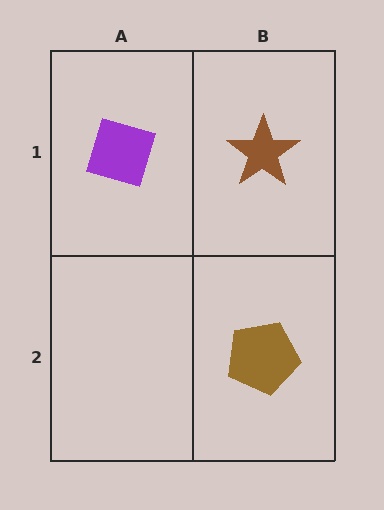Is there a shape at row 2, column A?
No, that cell is empty.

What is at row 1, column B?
A brown star.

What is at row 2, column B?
A brown pentagon.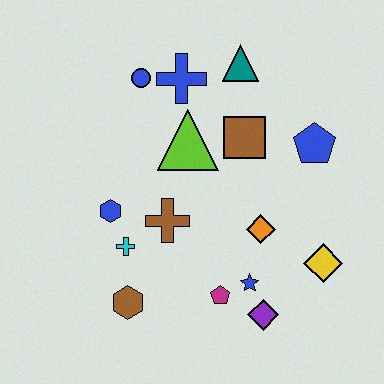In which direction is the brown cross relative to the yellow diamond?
The brown cross is to the left of the yellow diamond.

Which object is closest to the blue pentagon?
The brown square is closest to the blue pentagon.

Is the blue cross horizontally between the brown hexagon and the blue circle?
No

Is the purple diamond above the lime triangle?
No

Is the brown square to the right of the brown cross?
Yes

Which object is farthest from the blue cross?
The purple diamond is farthest from the blue cross.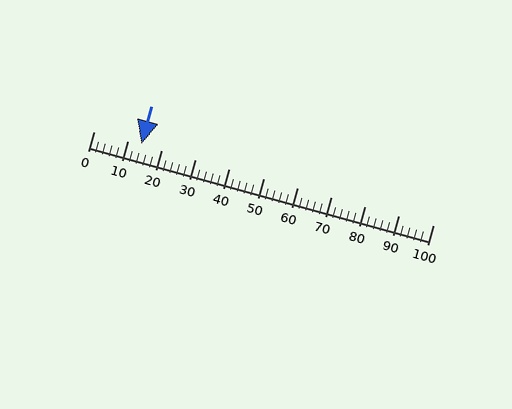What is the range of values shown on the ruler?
The ruler shows values from 0 to 100.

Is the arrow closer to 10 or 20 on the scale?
The arrow is closer to 10.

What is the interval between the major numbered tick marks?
The major tick marks are spaced 10 units apart.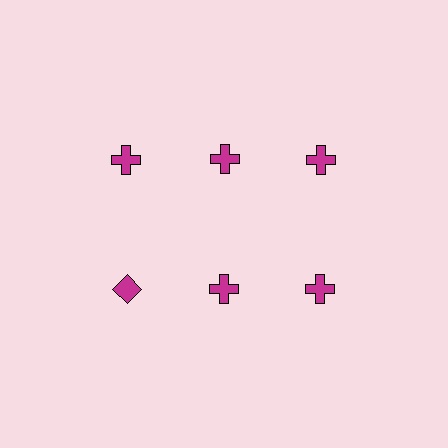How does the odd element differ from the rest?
It has a different shape: diamond instead of cross.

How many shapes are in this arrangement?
There are 6 shapes arranged in a grid pattern.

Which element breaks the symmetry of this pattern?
The magenta diamond in the second row, leftmost column breaks the symmetry. All other shapes are magenta crosses.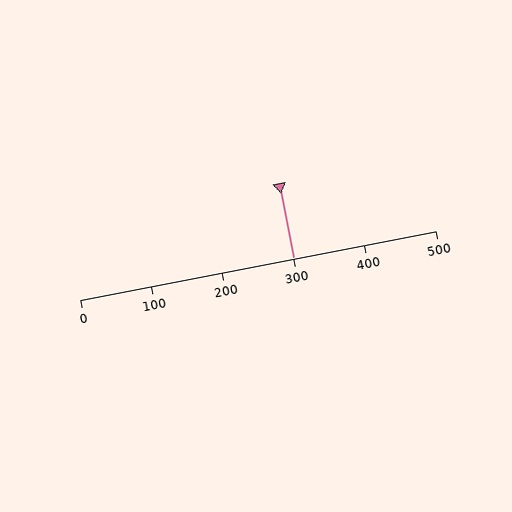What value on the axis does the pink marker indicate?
The marker indicates approximately 300.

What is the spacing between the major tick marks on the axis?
The major ticks are spaced 100 apart.